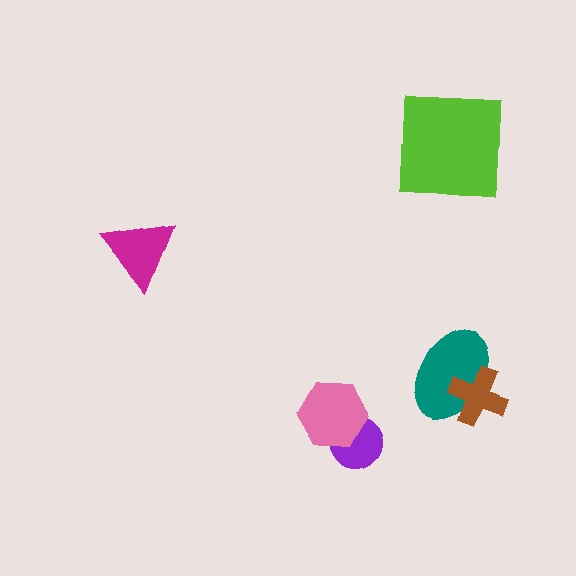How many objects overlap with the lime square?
0 objects overlap with the lime square.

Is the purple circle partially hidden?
Yes, it is partially covered by another shape.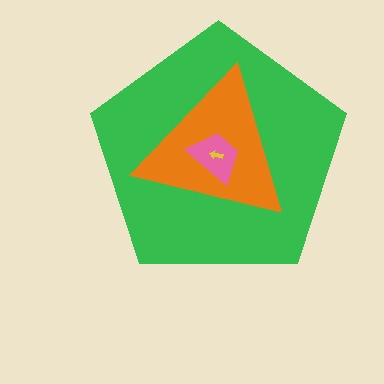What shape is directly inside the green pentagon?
The orange triangle.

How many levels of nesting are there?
4.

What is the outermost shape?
The green pentagon.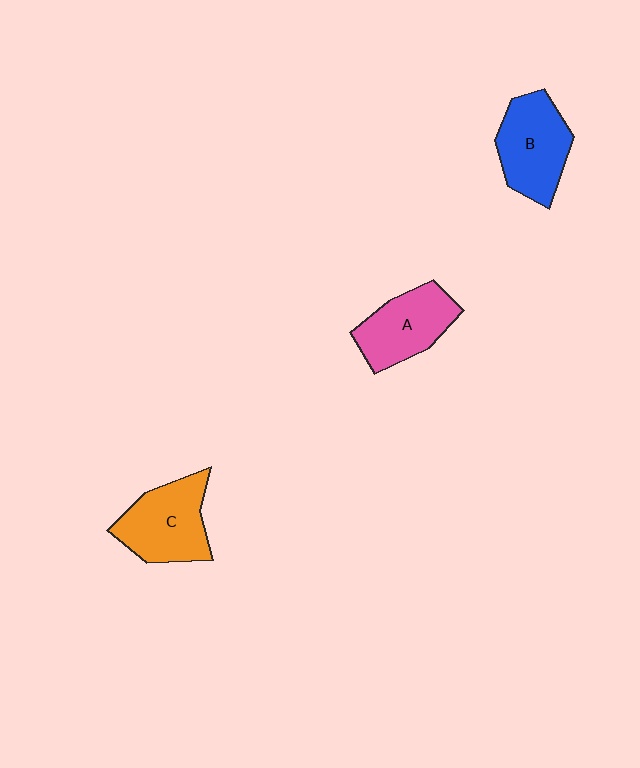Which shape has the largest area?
Shape C (orange).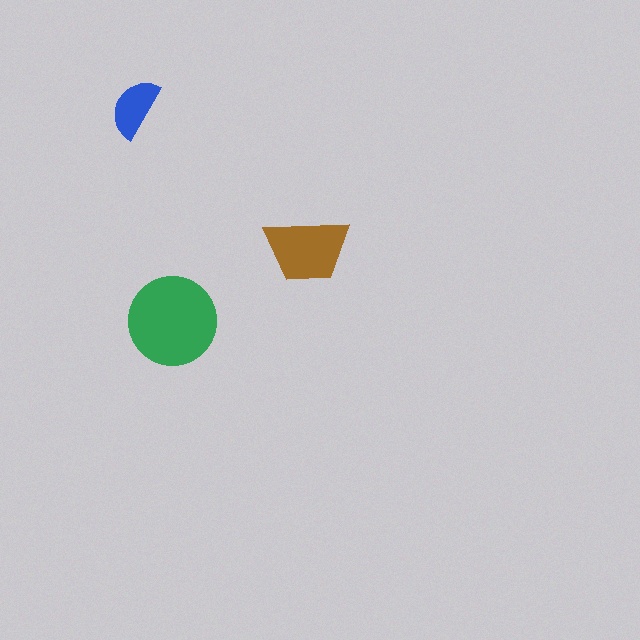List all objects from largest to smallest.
The green circle, the brown trapezoid, the blue semicircle.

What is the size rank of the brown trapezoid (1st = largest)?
2nd.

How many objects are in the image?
There are 3 objects in the image.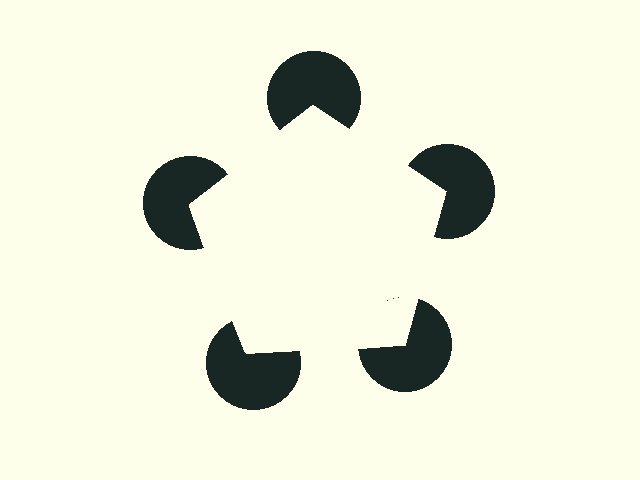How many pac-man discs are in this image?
There are 5 — one at each vertex of the illusory pentagon.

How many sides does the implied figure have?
5 sides.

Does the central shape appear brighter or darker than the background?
It typically appears slightly brighter than the background, even though no actual brightness change is drawn.